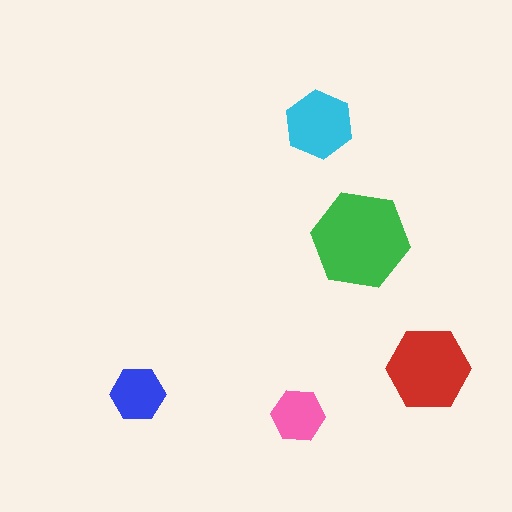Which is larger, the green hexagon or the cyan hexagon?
The green one.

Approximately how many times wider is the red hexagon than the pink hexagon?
About 1.5 times wider.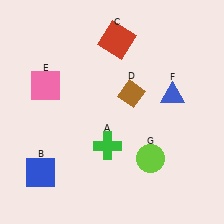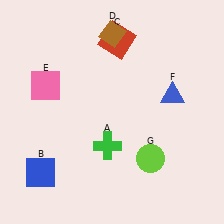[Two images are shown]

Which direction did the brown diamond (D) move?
The brown diamond (D) moved up.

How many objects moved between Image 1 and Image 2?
1 object moved between the two images.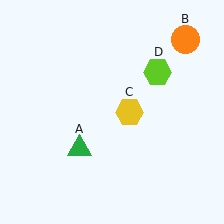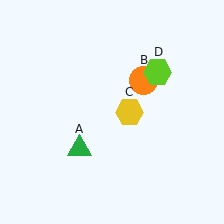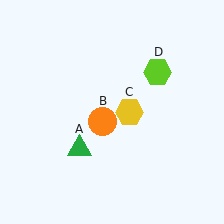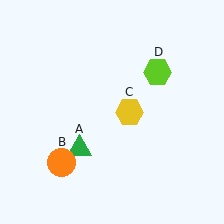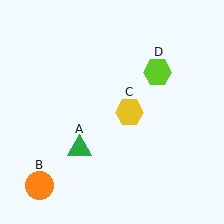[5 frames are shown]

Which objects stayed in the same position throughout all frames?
Green triangle (object A) and yellow hexagon (object C) and lime hexagon (object D) remained stationary.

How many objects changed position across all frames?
1 object changed position: orange circle (object B).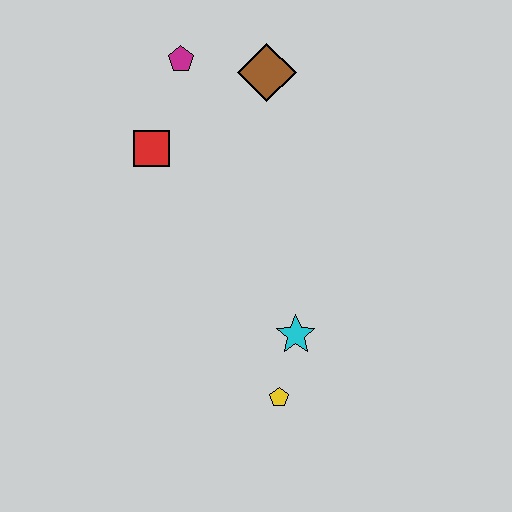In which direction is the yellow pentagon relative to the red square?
The yellow pentagon is below the red square.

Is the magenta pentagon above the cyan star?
Yes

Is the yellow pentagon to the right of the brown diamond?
Yes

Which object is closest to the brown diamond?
The magenta pentagon is closest to the brown diamond.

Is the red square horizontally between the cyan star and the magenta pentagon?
No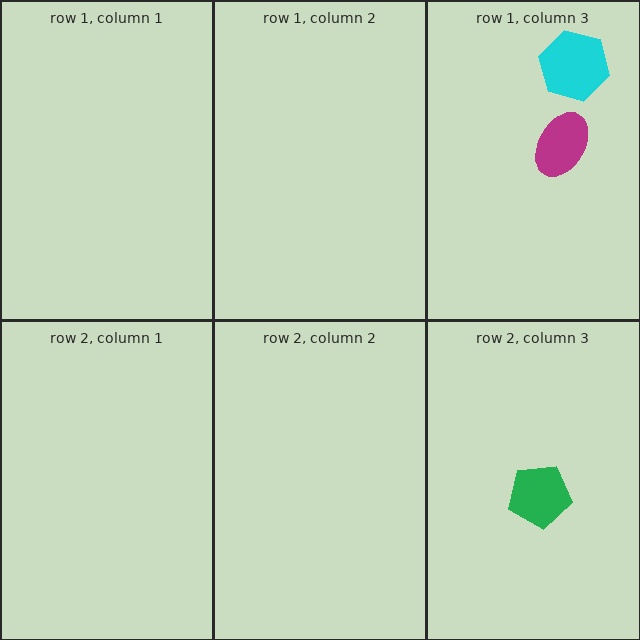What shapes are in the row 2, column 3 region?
The green pentagon.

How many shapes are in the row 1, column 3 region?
2.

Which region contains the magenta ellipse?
The row 1, column 3 region.